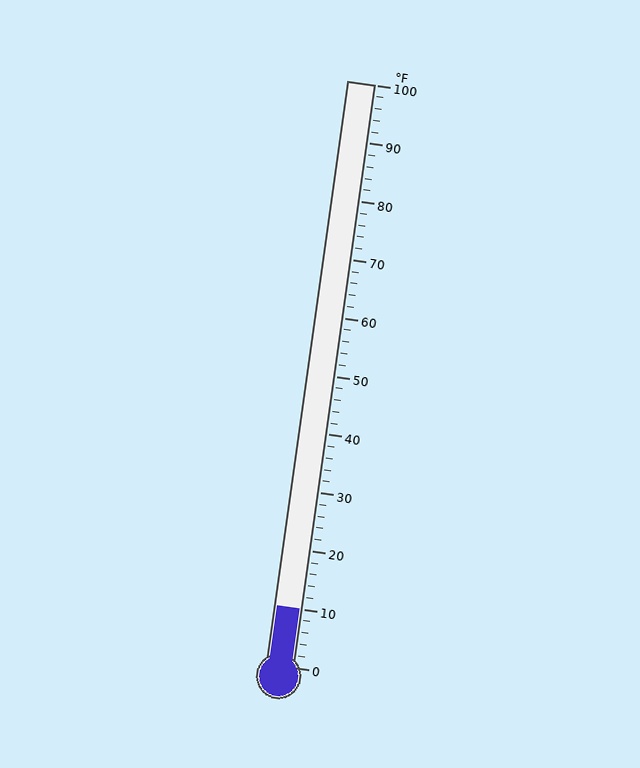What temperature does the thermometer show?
The thermometer shows approximately 10°F.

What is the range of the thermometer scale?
The thermometer scale ranges from 0°F to 100°F.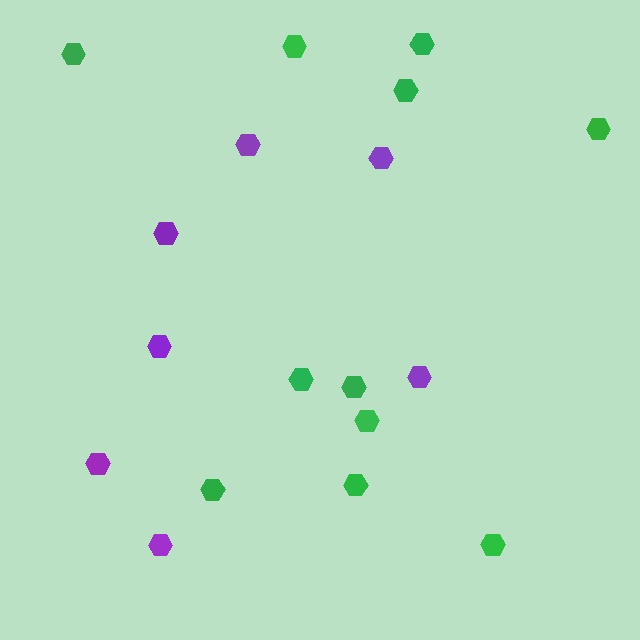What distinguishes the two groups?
There are 2 groups: one group of green hexagons (11) and one group of purple hexagons (7).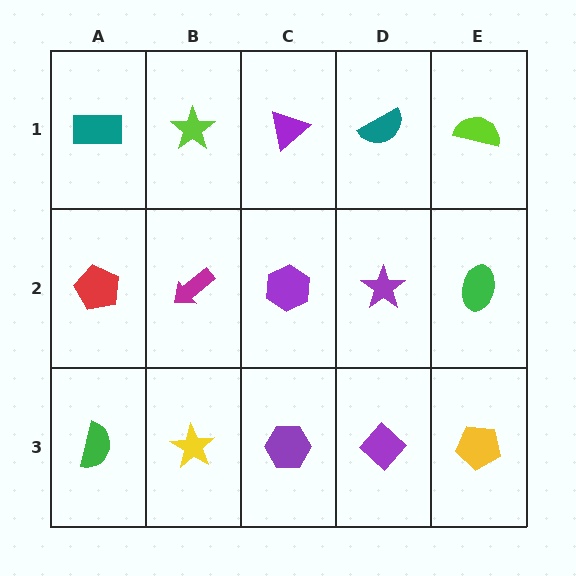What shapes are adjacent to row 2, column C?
A purple triangle (row 1, column C), a purple hexagon (row 3, column C), a magenta arrow (row 2, column B), a purple star (row 2, column D).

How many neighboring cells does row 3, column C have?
3.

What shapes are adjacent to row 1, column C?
A purple hexagon (row 2, column C), a lime star (row 1, column B), a teal semicircle (row 1, column D).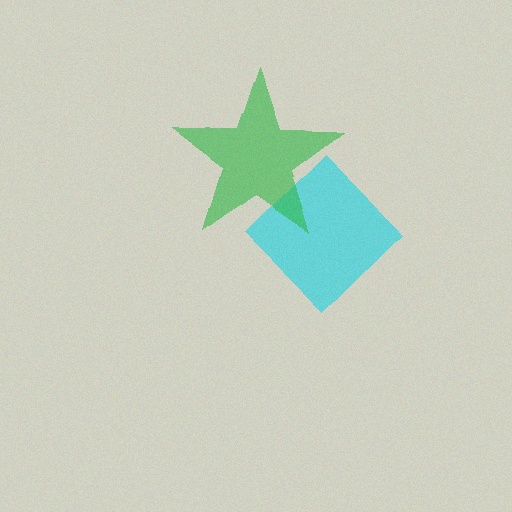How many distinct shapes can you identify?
There are 2 distinct shapes: a cyan diamond, a green star.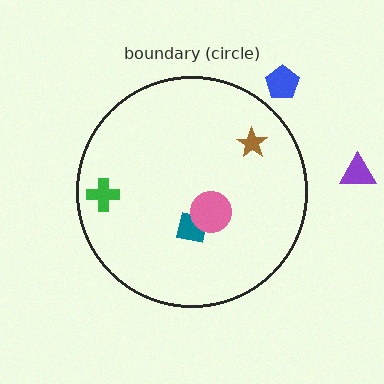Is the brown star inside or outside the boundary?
Inside.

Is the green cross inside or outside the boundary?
Inside.